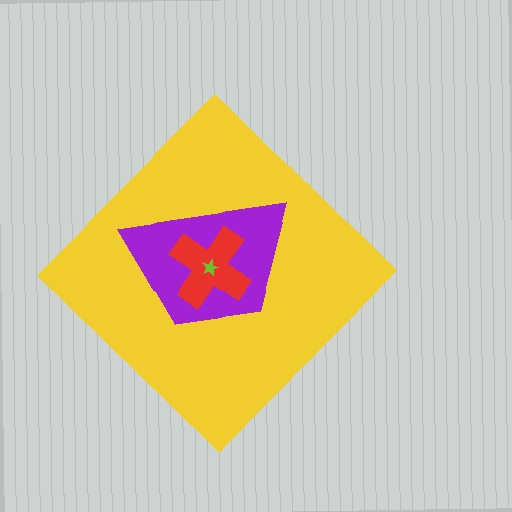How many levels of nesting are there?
4.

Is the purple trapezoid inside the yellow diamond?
Yes.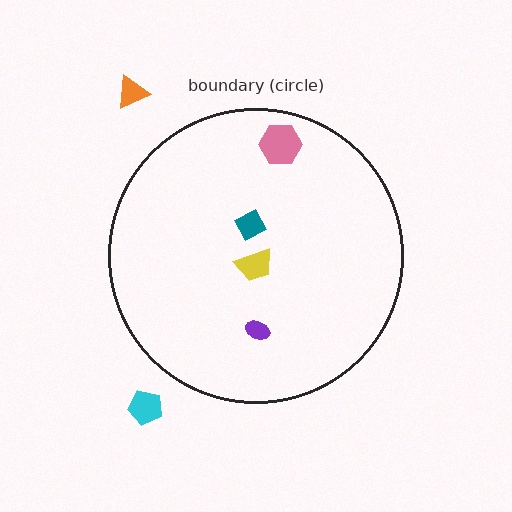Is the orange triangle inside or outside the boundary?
Outside.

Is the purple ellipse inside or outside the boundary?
Inside.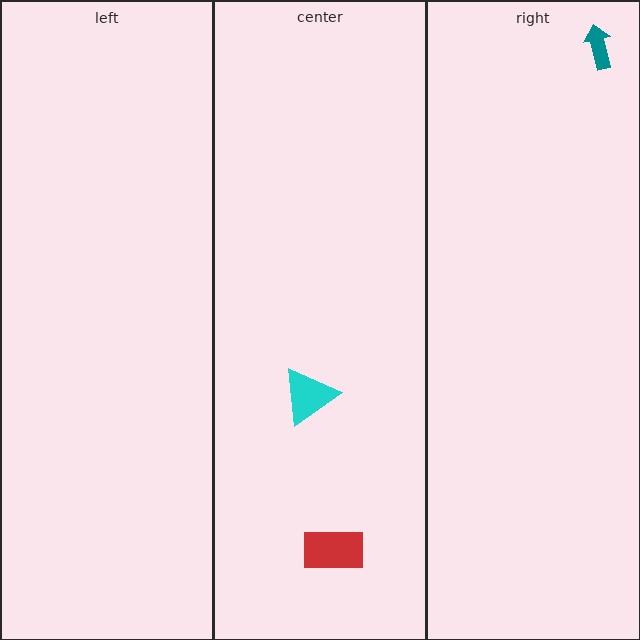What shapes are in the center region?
The cyan triangle, the red rectangle.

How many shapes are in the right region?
1.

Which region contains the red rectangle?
The center region.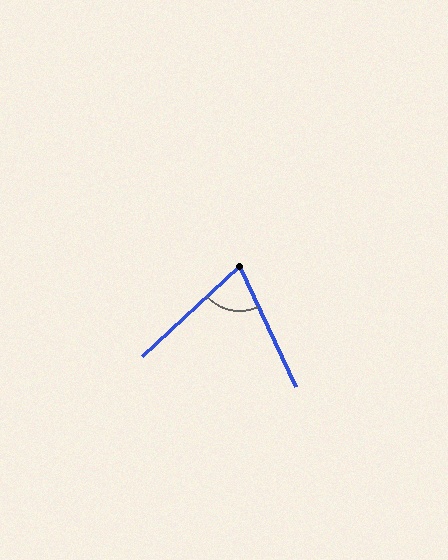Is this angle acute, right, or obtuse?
It is acute.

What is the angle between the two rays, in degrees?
Approximately 72 degrees.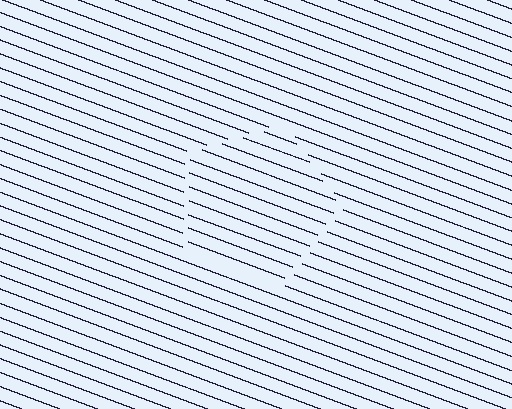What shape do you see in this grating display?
An illusory pentagon. The interior of the shape contains the same grating, shifted by half a period — the contour is defined by the phase discontinuity where line-ends from the inner and outer gratings abut.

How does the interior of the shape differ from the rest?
The interior of the shape contains the same grating, shifted by half a period — the contour is defined by the phase discontinuity where line-ends from the inner and outer gratings abut.